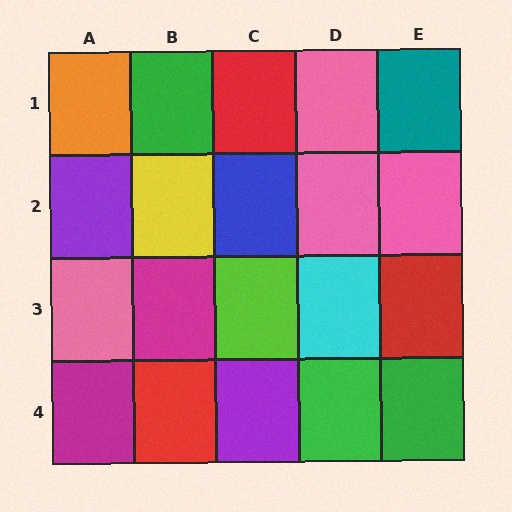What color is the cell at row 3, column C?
Lime.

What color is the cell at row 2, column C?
Blue.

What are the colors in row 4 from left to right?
Magenta, red, purple, green, green.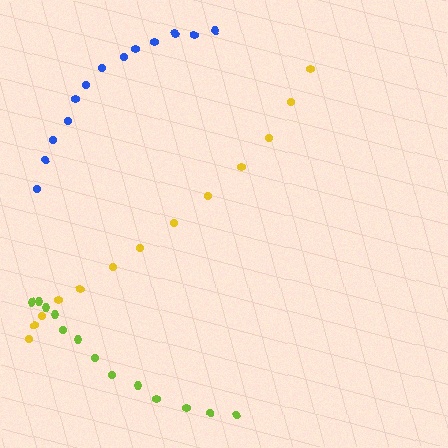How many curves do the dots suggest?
There are 3 distinct paths.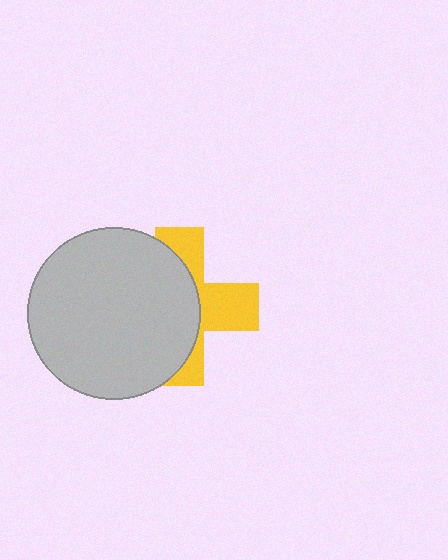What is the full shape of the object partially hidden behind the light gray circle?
The partially hidden object is a yellow cross.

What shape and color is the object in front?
The object in front is a light gray circle.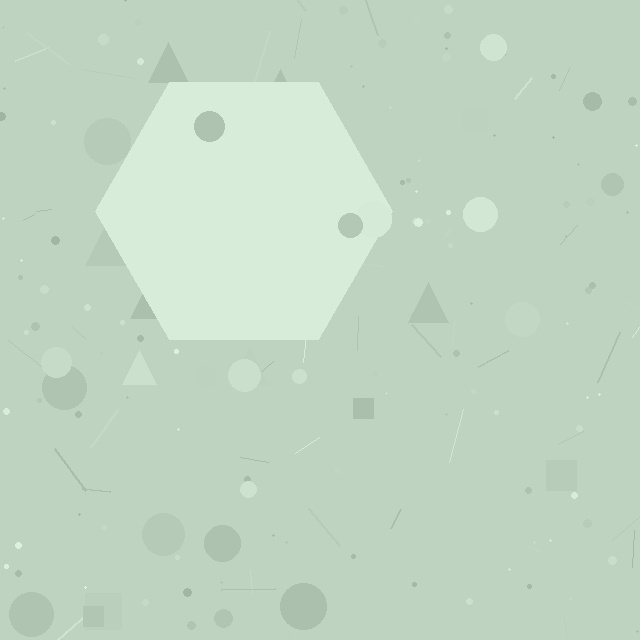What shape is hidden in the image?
A hexagon is hidden in the image.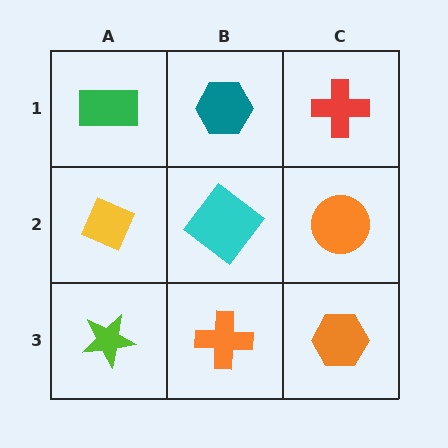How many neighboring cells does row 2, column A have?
3.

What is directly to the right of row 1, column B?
A red cross.